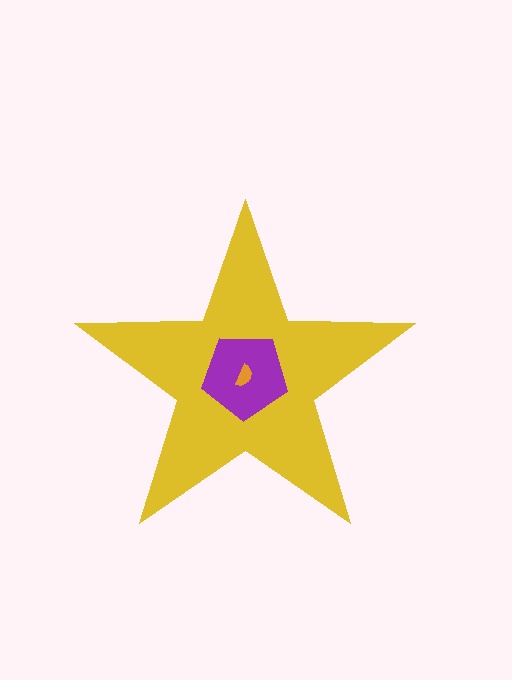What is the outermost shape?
The yellow star.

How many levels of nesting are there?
3.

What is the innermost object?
The orange semicircle.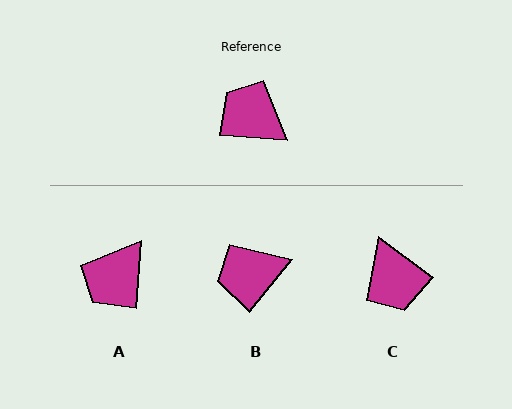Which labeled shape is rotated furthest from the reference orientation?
C, about 148 degrees away.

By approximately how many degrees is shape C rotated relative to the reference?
Approximately 148 degrees counter-clockwise.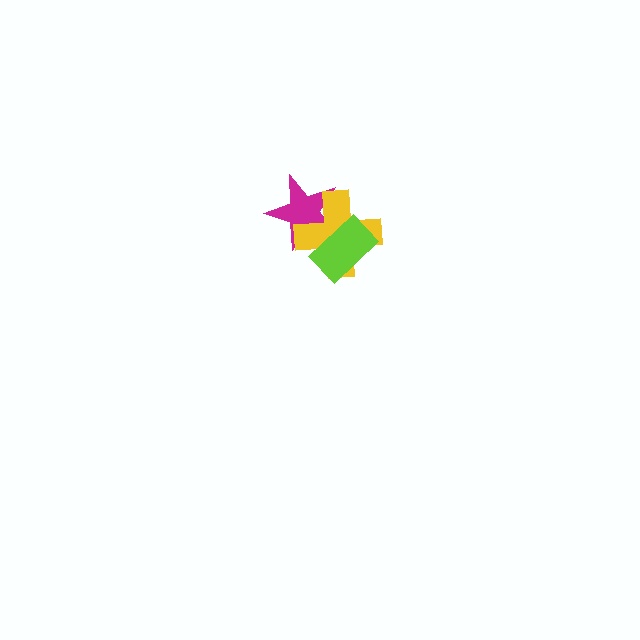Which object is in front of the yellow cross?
The lime rectangle is in front of the yellow cross.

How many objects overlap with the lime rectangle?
2 objects overlap with the lime rectangle.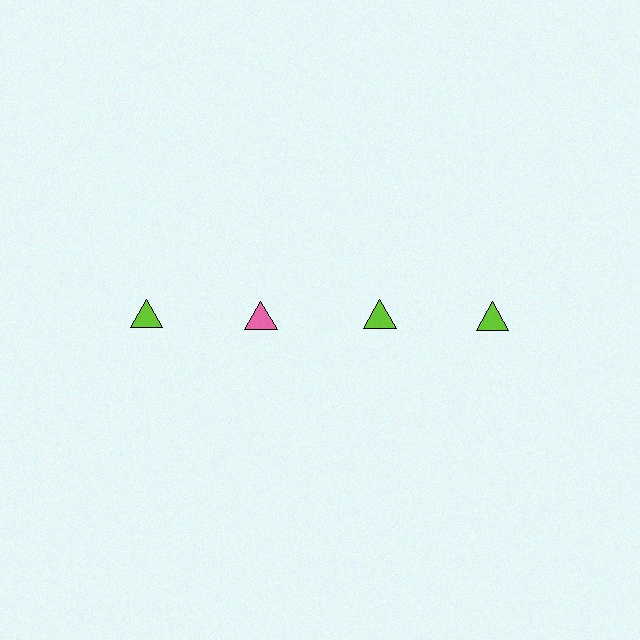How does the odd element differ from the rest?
It has a different color: pink instead of lime.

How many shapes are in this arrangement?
There are 4 shapes arranged in a grid pattern.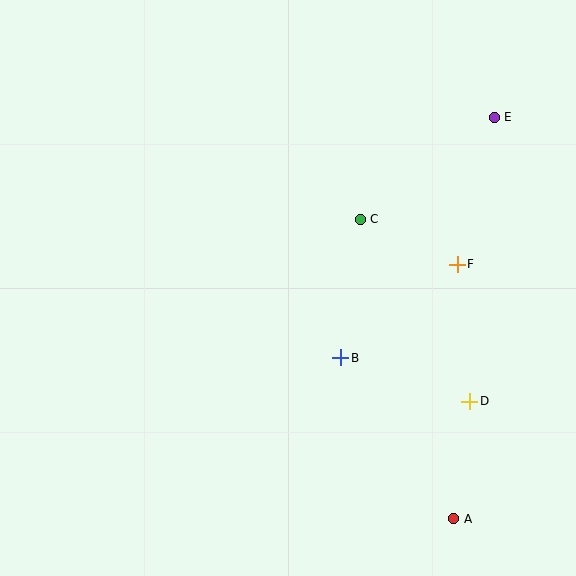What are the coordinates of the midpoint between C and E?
The midpoint between C and E is at (427, 168).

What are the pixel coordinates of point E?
Point E is at (494, 117).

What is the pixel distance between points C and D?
The distance between C and D is 212 pixels.